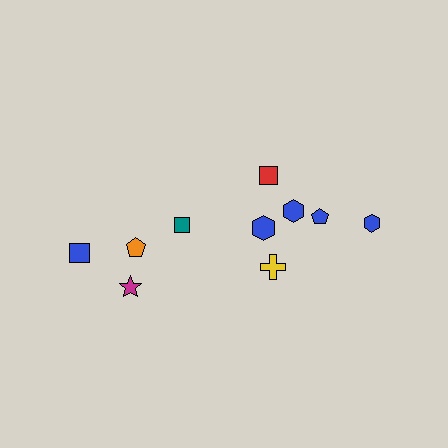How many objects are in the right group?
There are 6 objects.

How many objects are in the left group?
There are 4 objects.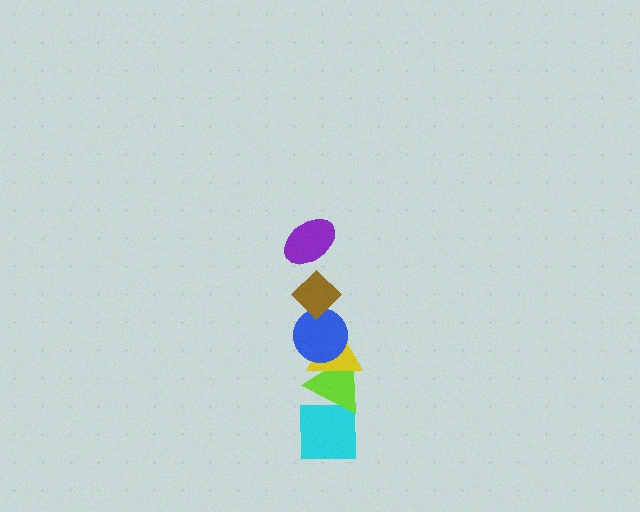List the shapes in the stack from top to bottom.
From top to bottom: the purple ellipse, the brown diamond, the blue circle, the yellow triangle, the lime triangle, the cyan square.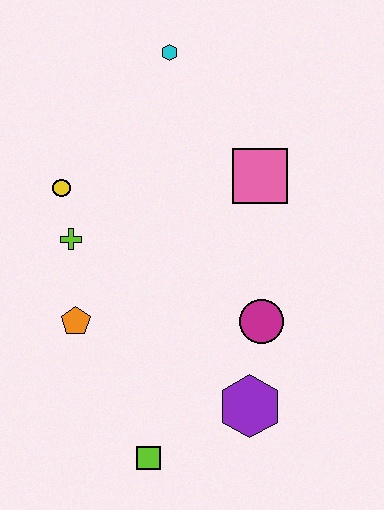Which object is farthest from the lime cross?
The purple hexagon is farthest from the lime cross.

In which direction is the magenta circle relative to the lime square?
The magenta circle is above the lime square.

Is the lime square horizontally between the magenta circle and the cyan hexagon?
No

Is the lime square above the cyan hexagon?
No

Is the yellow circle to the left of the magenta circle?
Yes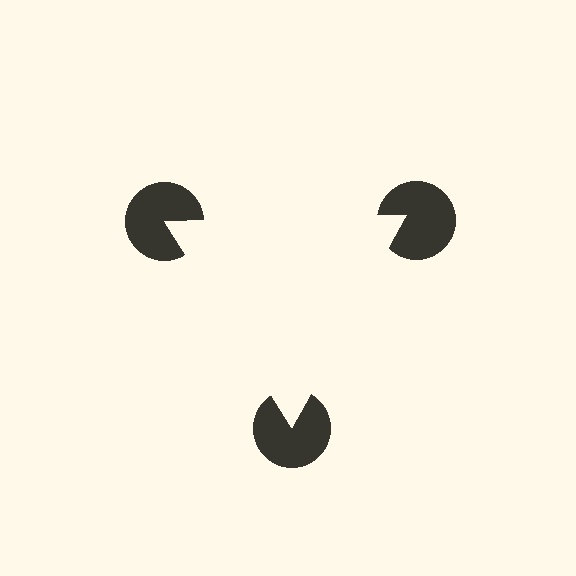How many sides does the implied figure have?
3 sides.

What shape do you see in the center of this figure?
An illusory triangle — its edges are inferred from the aligned wedge cuts in the pac-man discs, not physically drawn.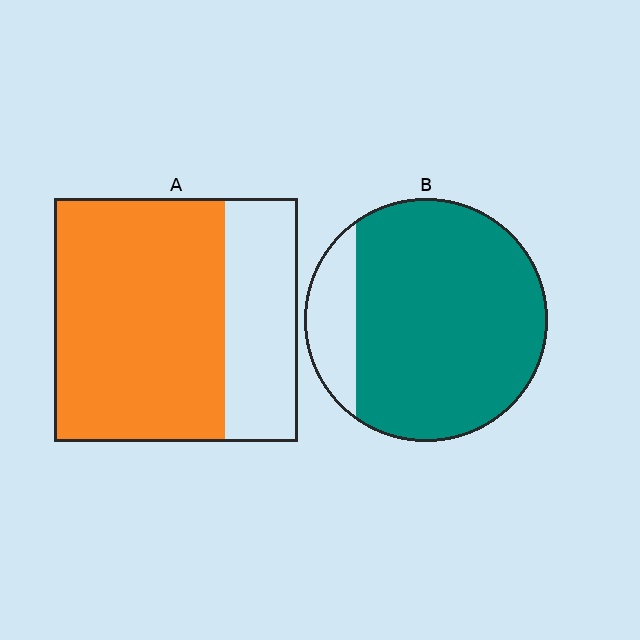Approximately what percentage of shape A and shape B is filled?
A is approximately 70% and B is approximately 85%.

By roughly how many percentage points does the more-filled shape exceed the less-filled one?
By roughly 15 percentage points (B over A).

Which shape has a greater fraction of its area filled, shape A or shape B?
Shape B.